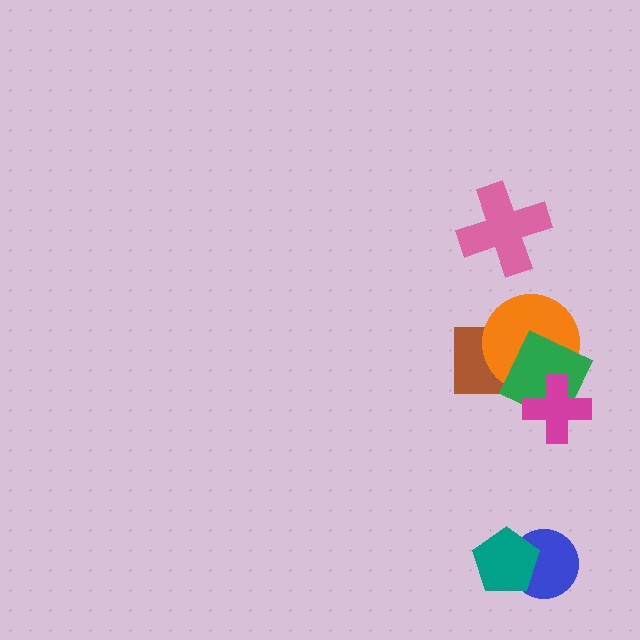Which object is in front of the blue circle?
The teal pentagon is in front of the blue circle.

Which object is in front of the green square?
The magenta cross is in front of the green square.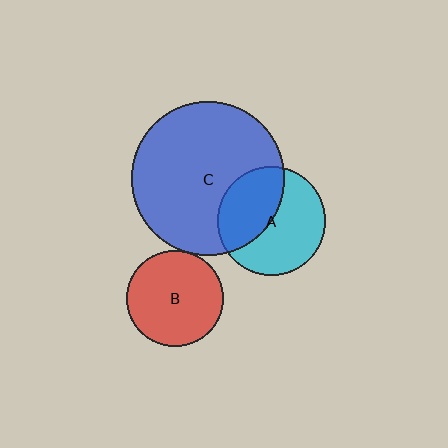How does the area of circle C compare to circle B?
Approximately 2.5 times.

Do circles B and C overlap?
Yes.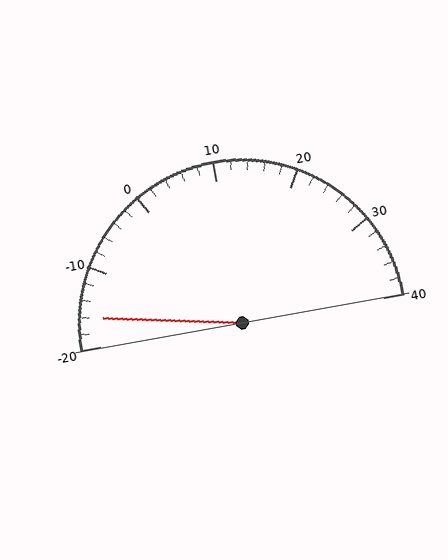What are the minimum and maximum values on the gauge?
The gauge ranges from -20 to 40.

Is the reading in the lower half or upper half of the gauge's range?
The reading is in the lower half of the range (-20 to 40).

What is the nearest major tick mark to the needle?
The nearest major tick mark is -20.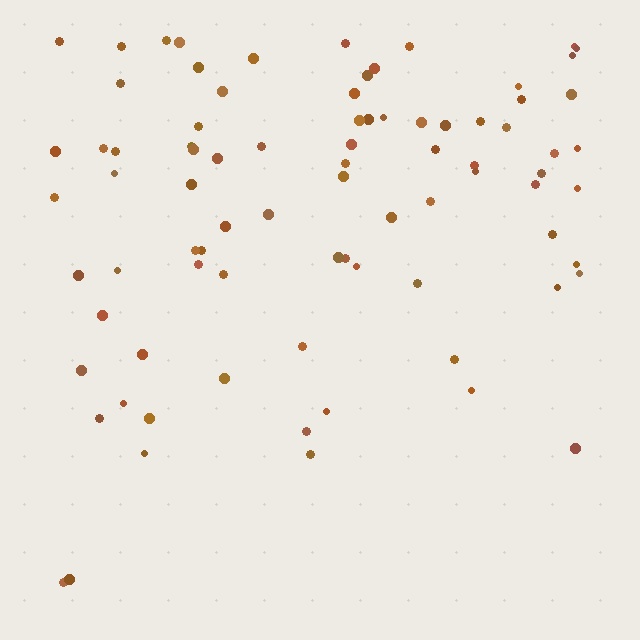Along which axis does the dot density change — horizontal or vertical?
Vertical.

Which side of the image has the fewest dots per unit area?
The bottom.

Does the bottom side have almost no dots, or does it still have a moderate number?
Still a moderate number, just noticeably fewer than the top.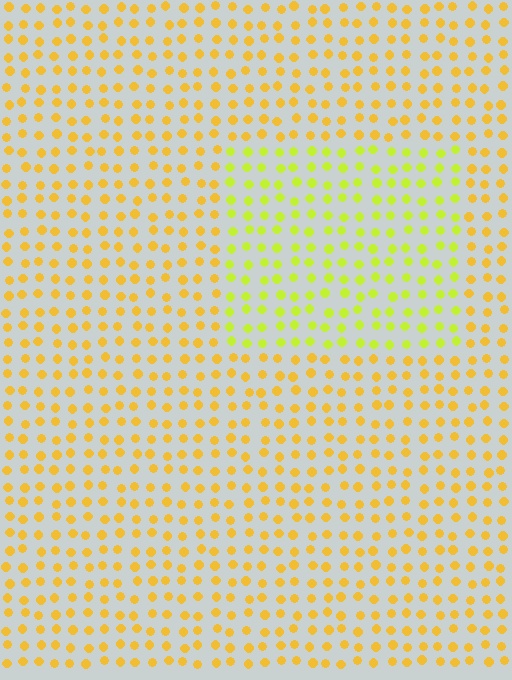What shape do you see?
I see a rectangle.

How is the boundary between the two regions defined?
The boundary is defined purely by a slight shift in hue (about 32 degrees). Spacing, size, and orientation are identical on both sides.